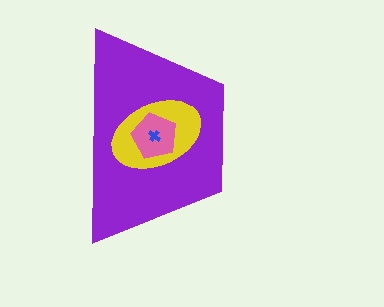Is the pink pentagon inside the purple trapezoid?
Yes.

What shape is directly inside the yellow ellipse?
The pink pentagon.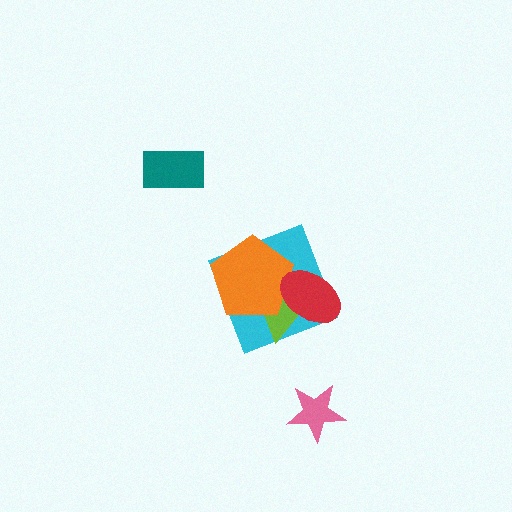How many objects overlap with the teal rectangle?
0 objects overlap with the teal rectangle.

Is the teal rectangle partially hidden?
No, no other shape covers it.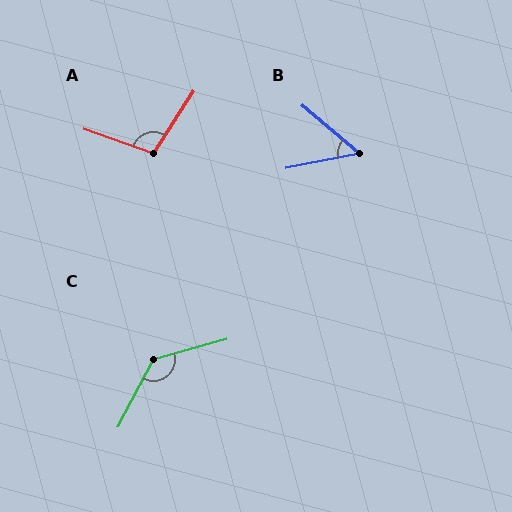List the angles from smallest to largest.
B (51°), A (103°), C (134°).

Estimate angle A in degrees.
Approximately 103 degrees.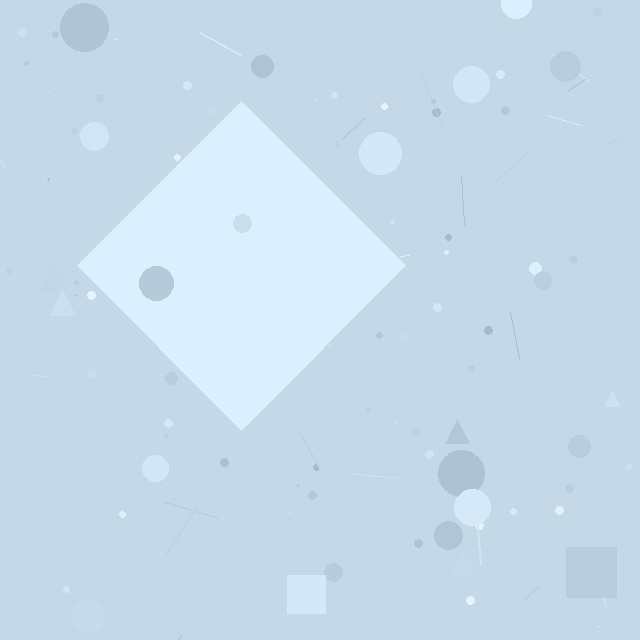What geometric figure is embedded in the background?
A diamond is embedded in the background.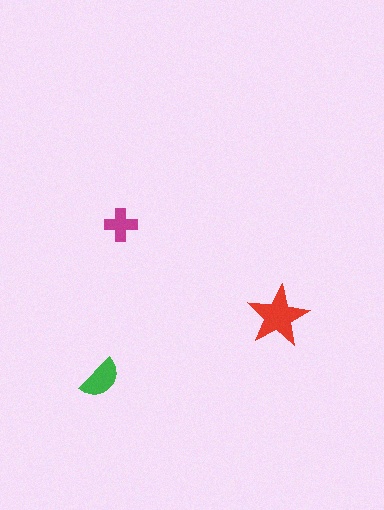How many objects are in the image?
There are 3 objects in the image.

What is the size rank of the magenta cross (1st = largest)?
3rd.